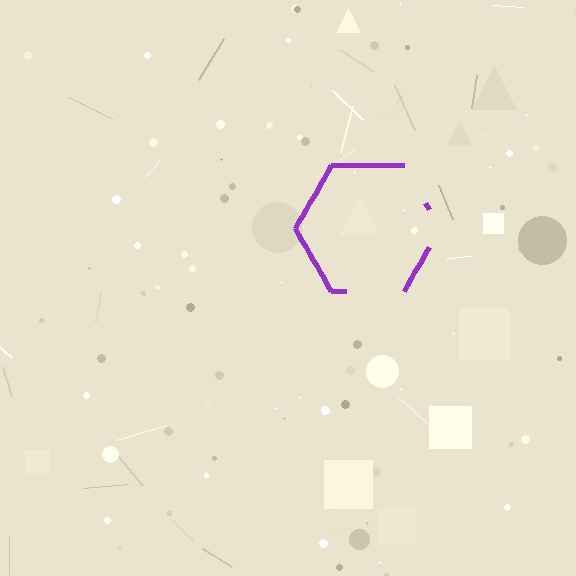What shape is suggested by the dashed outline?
The dashed outline suggests a hexagon.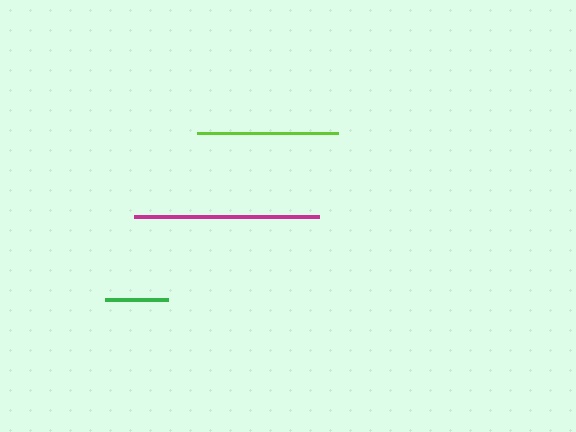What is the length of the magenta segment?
The magenta segment is approximately 184 pixels long.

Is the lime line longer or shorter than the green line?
The lime line is longer than the green line.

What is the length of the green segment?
The green segment is approximately 62 pixels long.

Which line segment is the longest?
The magenta line is the longest at approximately 184 pixels.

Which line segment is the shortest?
The green line is the shortest at approximately 62 pixels.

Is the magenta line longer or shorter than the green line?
The magenta line is longer than the green line.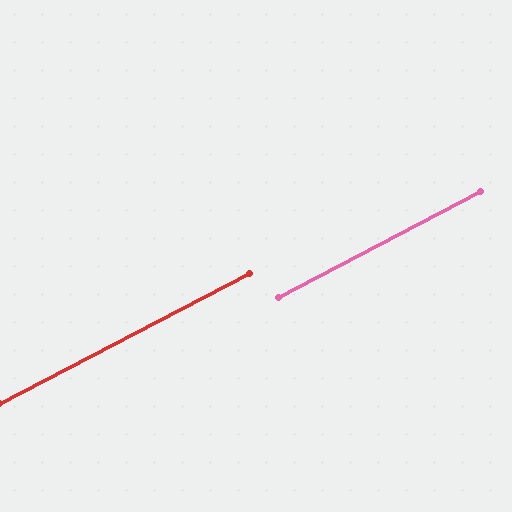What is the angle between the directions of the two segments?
Approximately 0 degrees.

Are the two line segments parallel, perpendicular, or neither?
Parallel — their directions differ by only 0.1°.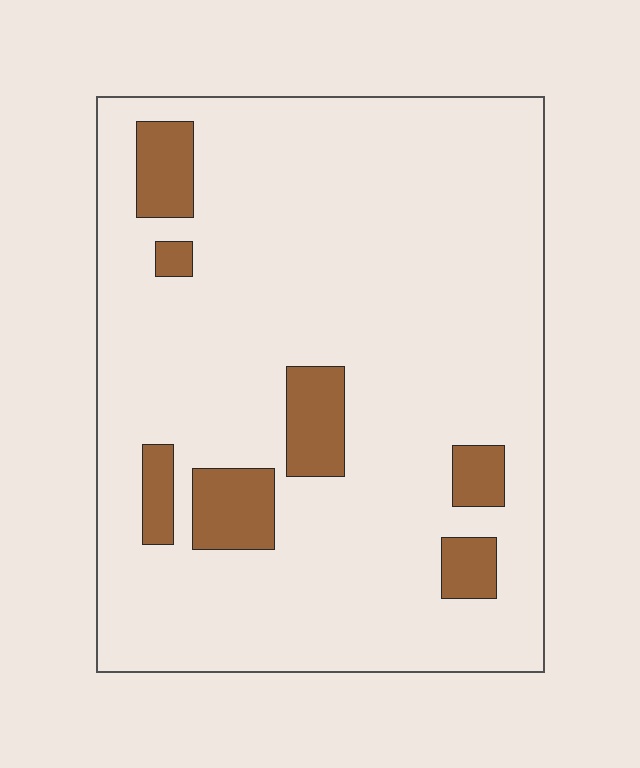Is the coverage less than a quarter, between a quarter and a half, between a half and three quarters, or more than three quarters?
Less than a quarter.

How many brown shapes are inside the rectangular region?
7.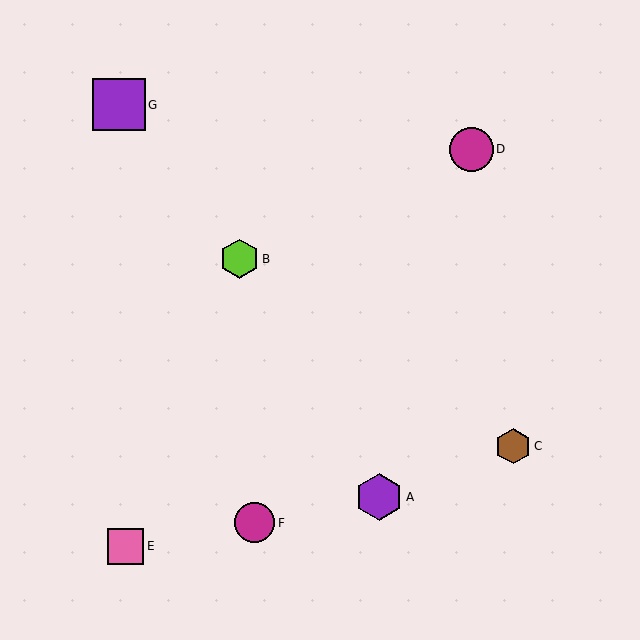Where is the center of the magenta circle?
The center of the magenta circle is at (471, 149).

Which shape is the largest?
The purple square (labeled G) is the largest.